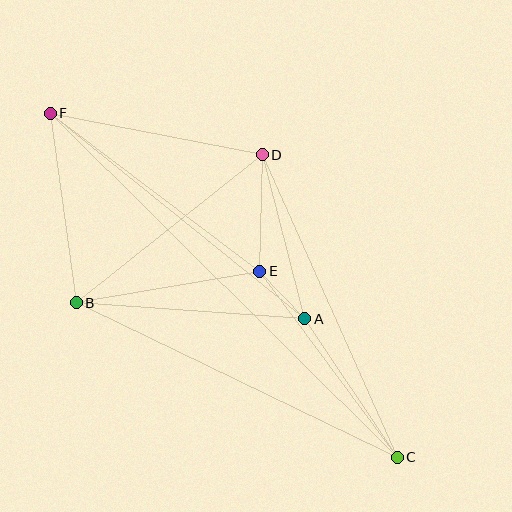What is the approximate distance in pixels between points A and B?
The distance between A and B is approximately 229 pixels.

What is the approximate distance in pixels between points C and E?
The distance between C and E is approximately 231 pixels.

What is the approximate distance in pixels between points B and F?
The distance between B and F is approximately 191 pixels.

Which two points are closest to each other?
Points A and E are closest to each other.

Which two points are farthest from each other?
Points C and F are farthest from each other.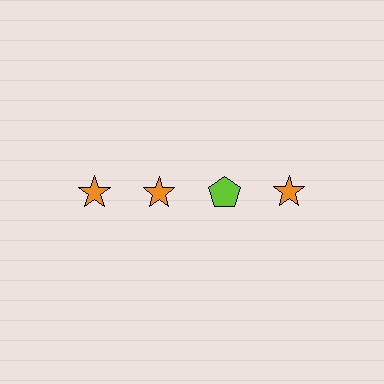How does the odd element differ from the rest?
It differs in both color (lime instead of orange) and shape (pentagon instead of star).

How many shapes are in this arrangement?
There are 4 shapes arranged in a grid pattern.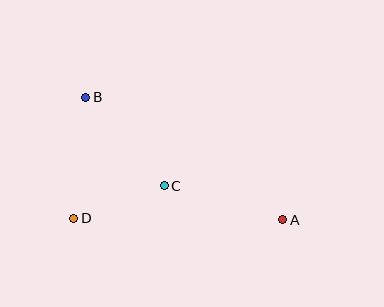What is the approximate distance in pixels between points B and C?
The distance between B and C is approximately 118 pixels.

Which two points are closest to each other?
Points C and D are closest to each other.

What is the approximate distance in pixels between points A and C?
The distance between A and C is approximately 124 pixels.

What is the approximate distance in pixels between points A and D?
The distance between A and D is approximately 209 pixels.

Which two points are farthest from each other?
Points A and B are farthest from each other.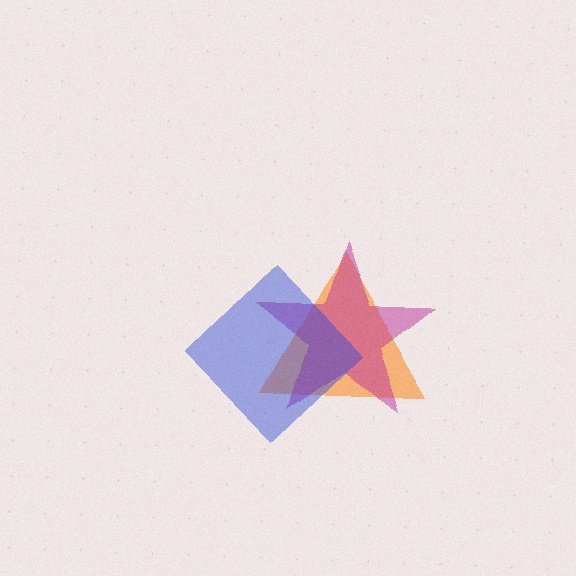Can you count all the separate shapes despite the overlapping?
Yes, there are 3 separate shapes.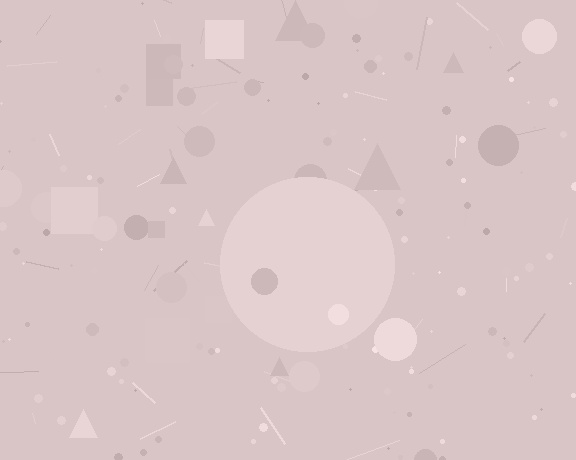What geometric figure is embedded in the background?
A circle is embedded in the background.